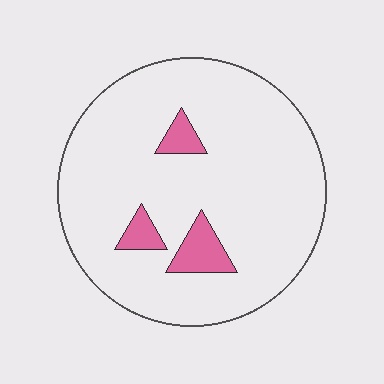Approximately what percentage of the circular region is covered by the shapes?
Approximately 10%.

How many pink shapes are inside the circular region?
3.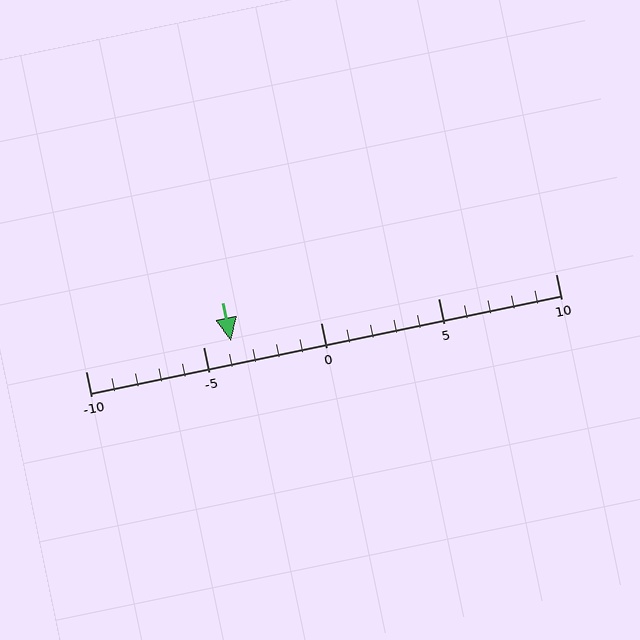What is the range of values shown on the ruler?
The ruler shows values from -10 to 10.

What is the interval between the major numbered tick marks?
The major tick marks are spaced 5 units apart.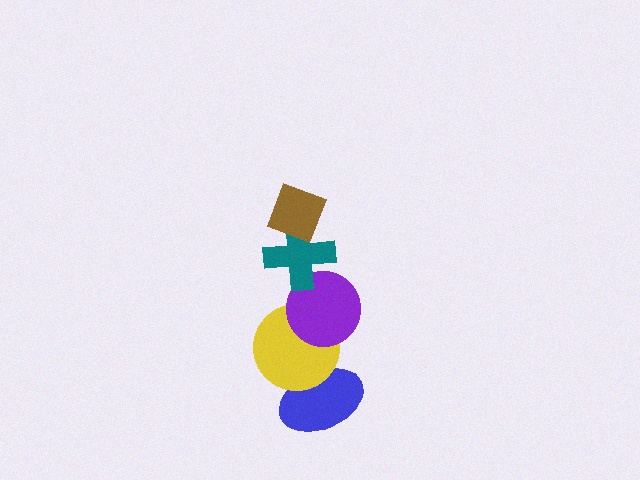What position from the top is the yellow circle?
The yellow circle is 4th from the top.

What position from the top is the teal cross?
The teal cross is 2nd from the top.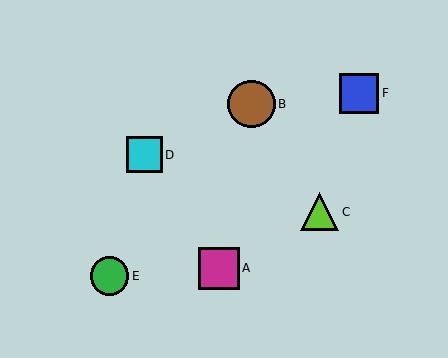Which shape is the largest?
The brown circle (labeled B) is the largest.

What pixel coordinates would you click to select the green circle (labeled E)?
Click at (110, 276) to select the green circle E.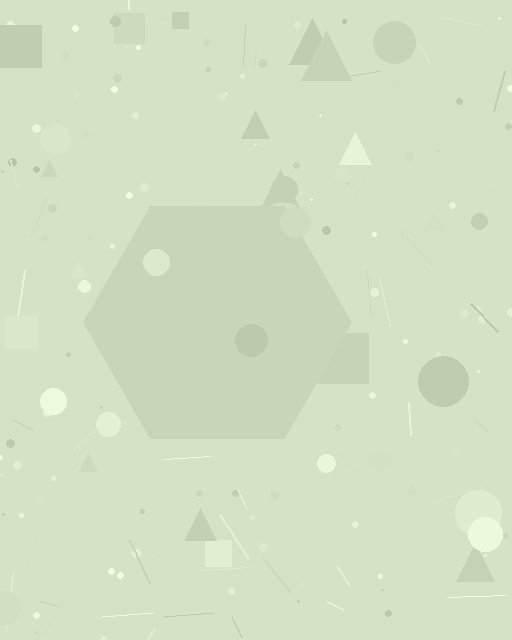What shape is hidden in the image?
A hexagon is hidden in the image.